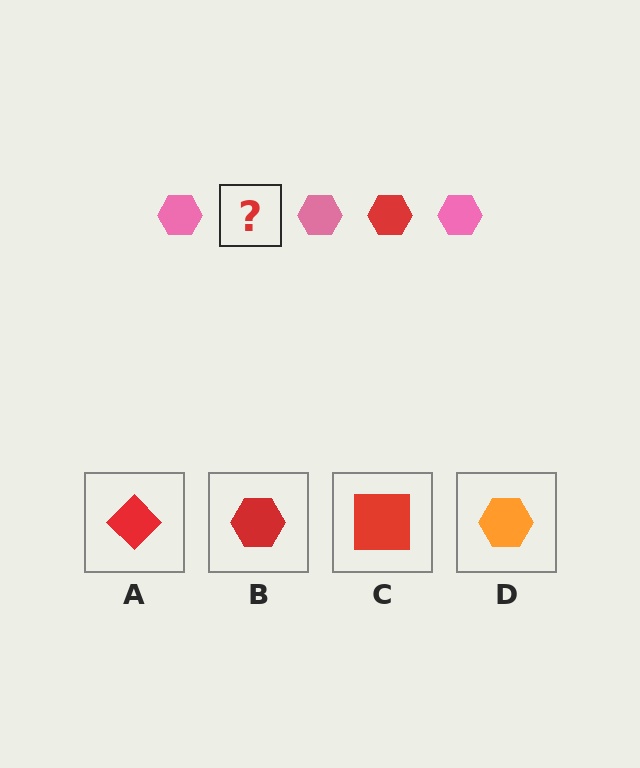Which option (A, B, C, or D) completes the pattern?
B.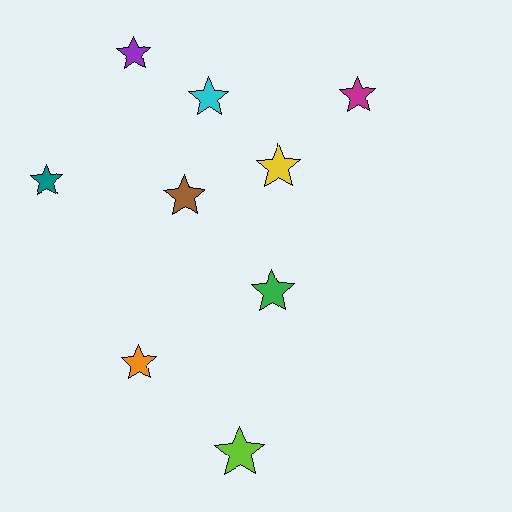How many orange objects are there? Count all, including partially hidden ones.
There is 1 orange object.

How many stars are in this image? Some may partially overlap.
There are 9 stars.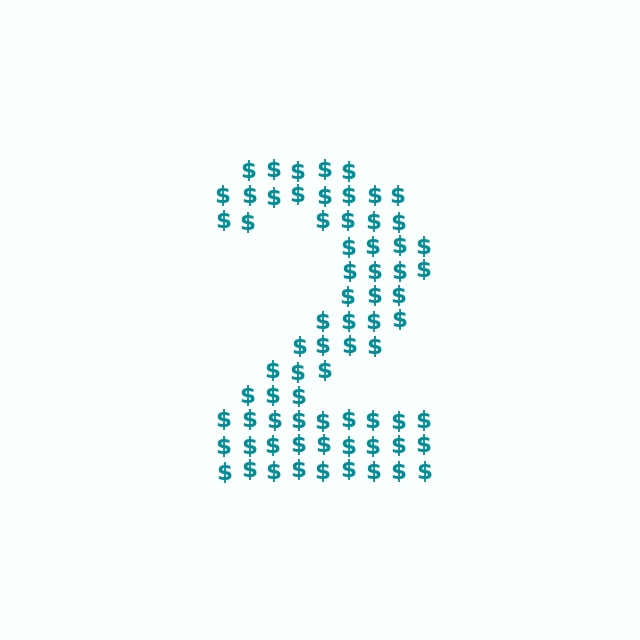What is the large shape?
The large shape is the digit 2.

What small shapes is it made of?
It is made of small dollar signs.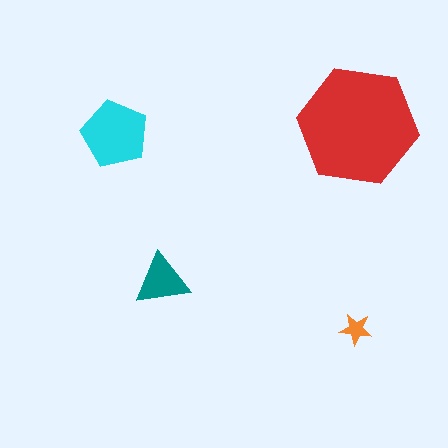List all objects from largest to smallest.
The red hexagon, the cyan pentagon, the teal triangle, the orange star.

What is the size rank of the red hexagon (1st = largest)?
1st.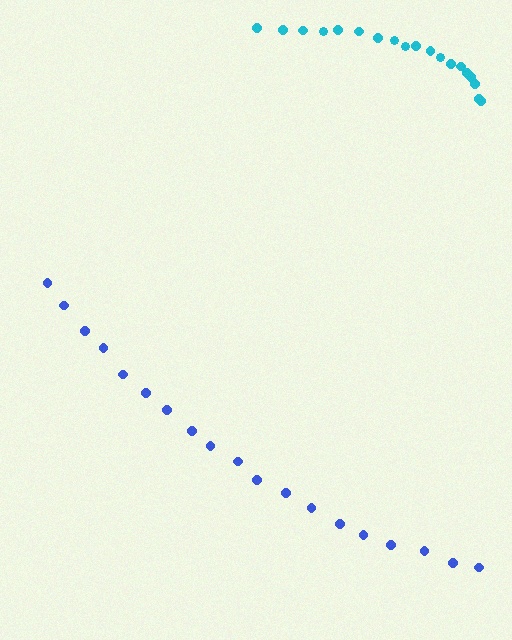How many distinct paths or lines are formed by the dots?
There are 2 distinct paths.